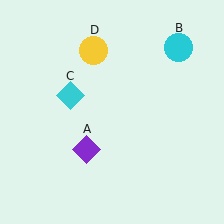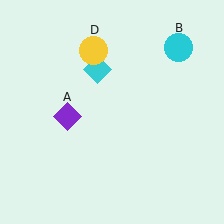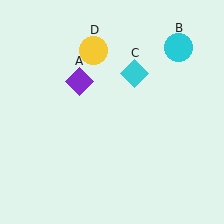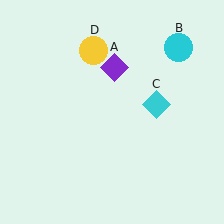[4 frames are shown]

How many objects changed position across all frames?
2 objects changed position: purple diamond (object A), cyan diamond (object C).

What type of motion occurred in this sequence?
The purple diamond (object A), cyan diamond (object C) rotated clockwise around the center of the scene.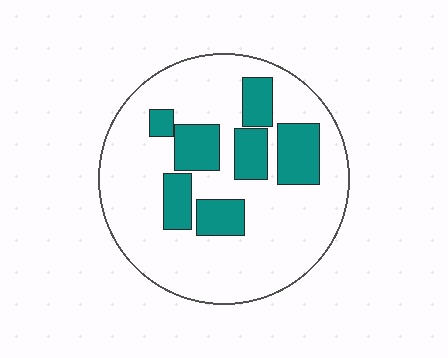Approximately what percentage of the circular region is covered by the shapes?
Approximately 25%.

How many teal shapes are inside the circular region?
7.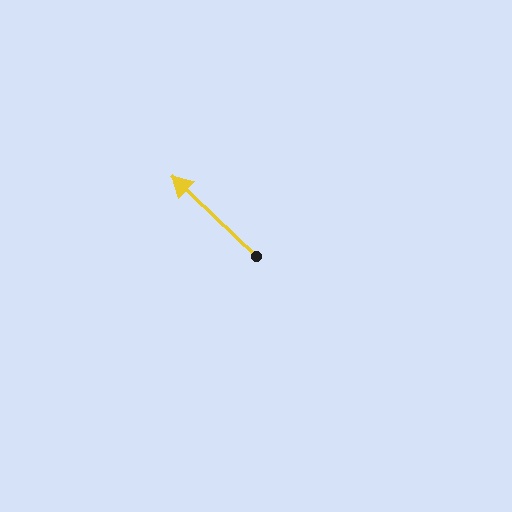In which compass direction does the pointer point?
Northwest.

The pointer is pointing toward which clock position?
Roughly 10 o'clock.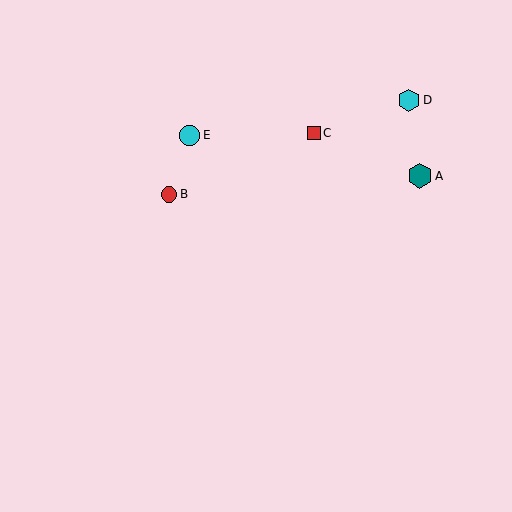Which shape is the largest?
The teal hexagon (labeled A) is the largest.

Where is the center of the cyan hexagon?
The center of the cyan hexagon is at (409, 100).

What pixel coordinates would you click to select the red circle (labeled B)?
Click at (169, 194) to select the red circle B.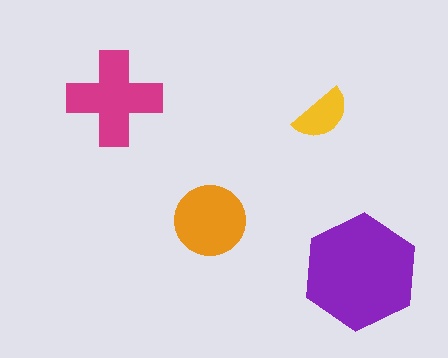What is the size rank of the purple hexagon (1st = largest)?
1st.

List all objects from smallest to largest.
The yellow semicircle, the orange circle, the magenta cross, the purple hexagon.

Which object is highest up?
The magenta cross is topmost.